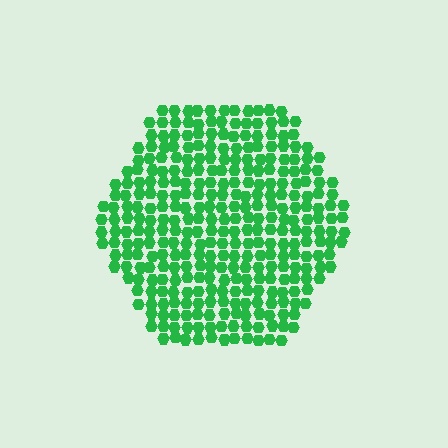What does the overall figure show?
The overall figure shows a hexagon.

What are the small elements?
The small elements are hexagons.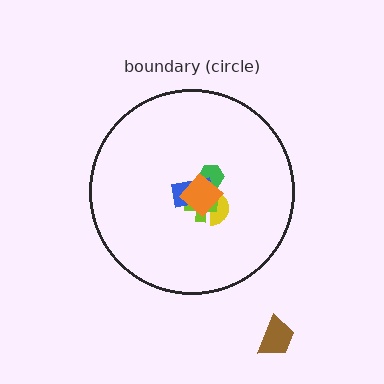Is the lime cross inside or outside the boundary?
Inside.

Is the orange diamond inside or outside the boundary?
Inside.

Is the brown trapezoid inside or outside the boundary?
Outside.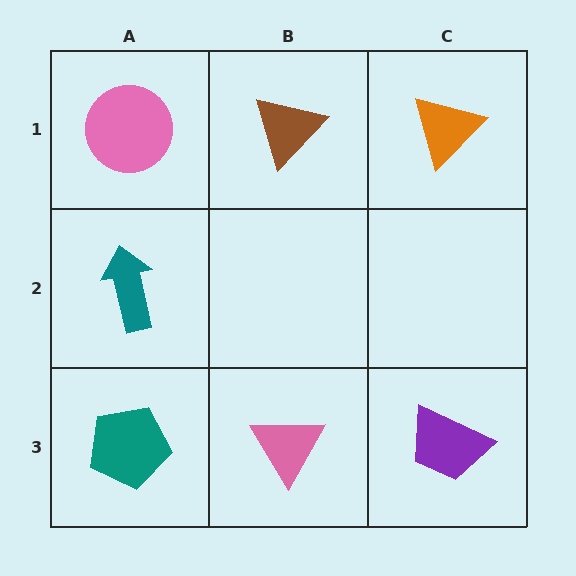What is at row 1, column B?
A brown triangle.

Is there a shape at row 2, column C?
No, that cell is empty.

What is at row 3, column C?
A purple trapezoid.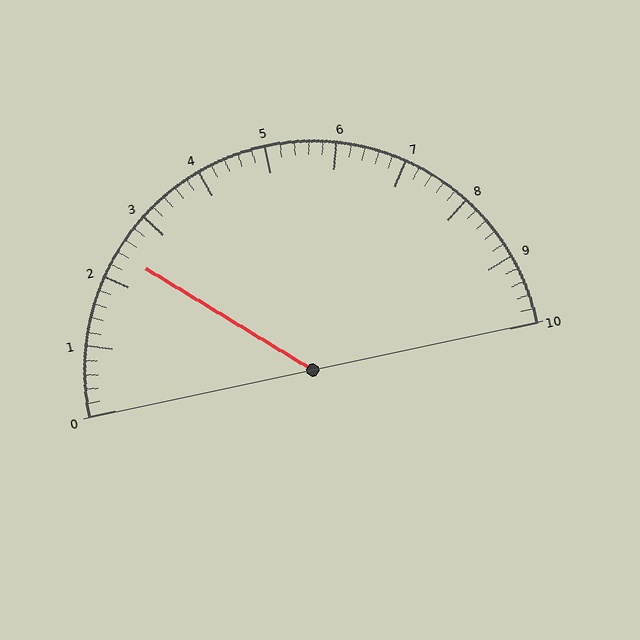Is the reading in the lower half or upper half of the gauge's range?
The reading is in the lower half of the range (0 to 10).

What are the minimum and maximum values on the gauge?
The gauge ranges from 0 to 10.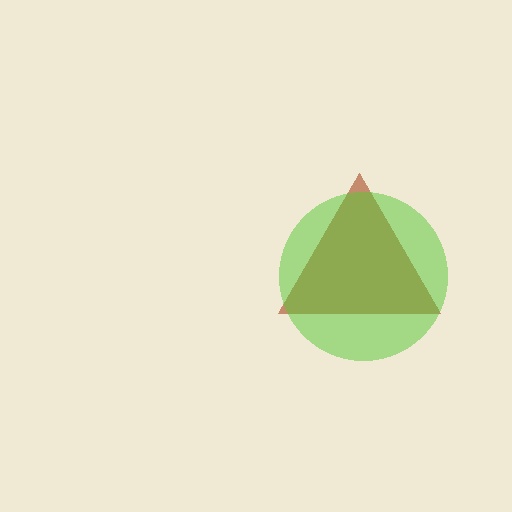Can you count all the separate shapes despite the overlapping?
Yes, there are 2 separate shapes.